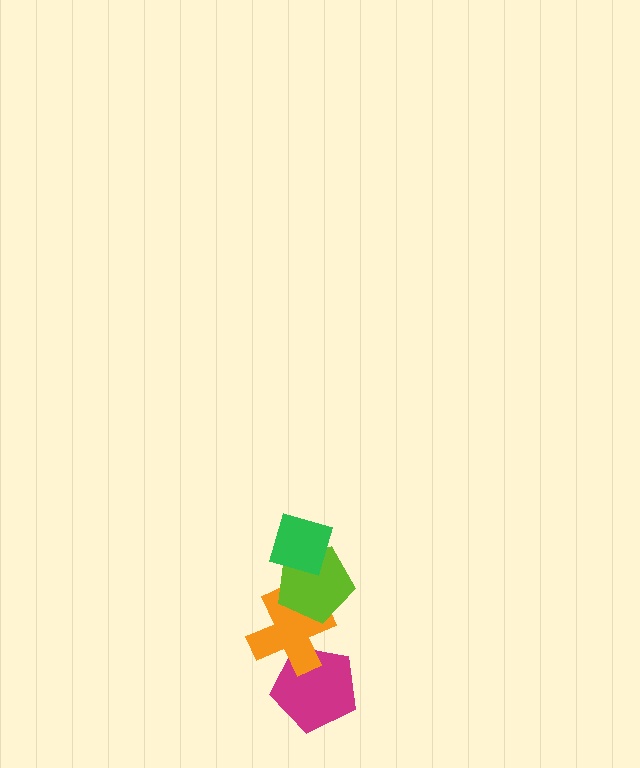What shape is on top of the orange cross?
The lime pentagon is on top of the orange cross.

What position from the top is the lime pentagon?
The lime pentagon is 2nd from the top.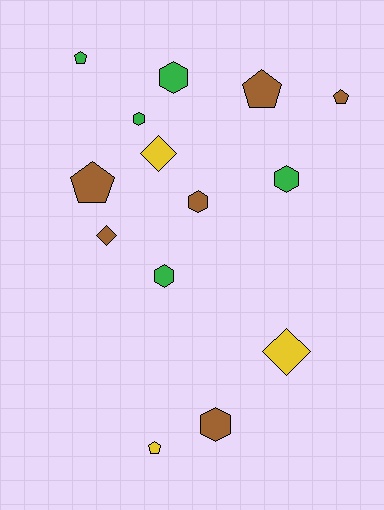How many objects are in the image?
There are 14 objects.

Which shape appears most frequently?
Hexagon, with 6 objects.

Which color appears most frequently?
Brown, with 6 objects.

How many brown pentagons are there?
There are 3 brown pentagons.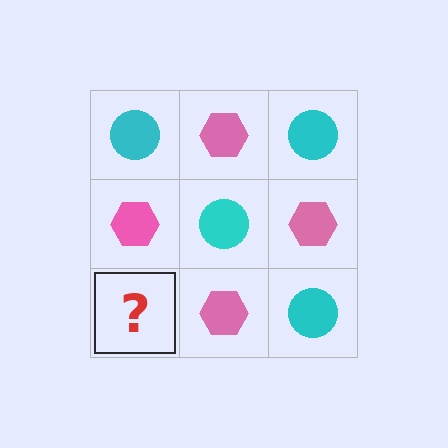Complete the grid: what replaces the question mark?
The question mark should be replaced with a cyan circle.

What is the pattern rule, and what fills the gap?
The rule is that it alternates cyan circle and pink hexagon in a checkerboard pattern. The gap should be filled with a cyan circle.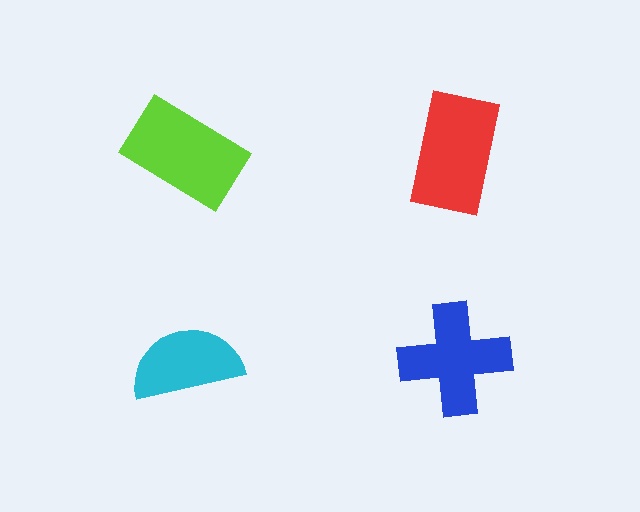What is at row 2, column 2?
A blue cross.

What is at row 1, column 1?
A lime rectangle.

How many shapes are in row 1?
2 shapes.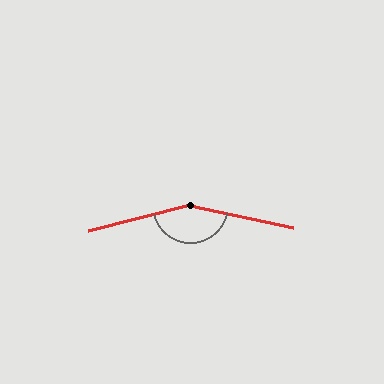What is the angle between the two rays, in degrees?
Approximately 154 degrees.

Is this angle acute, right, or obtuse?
It is obtuse.